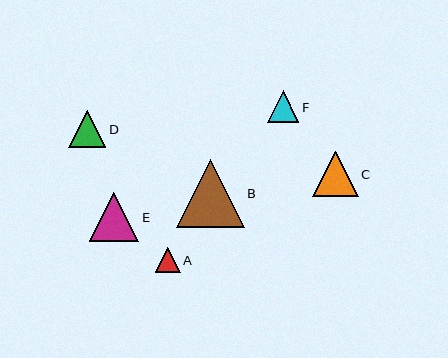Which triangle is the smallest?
Triangle A is the smallest with a size of approximately 25 pixels.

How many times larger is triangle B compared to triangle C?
Triangle B is approximately 1.5 times the size of triangle C.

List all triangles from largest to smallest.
From largest to smallest: B, E, C, D, F, A.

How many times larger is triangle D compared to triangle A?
Triangle D is approximately 1.5 times the size of triangle A.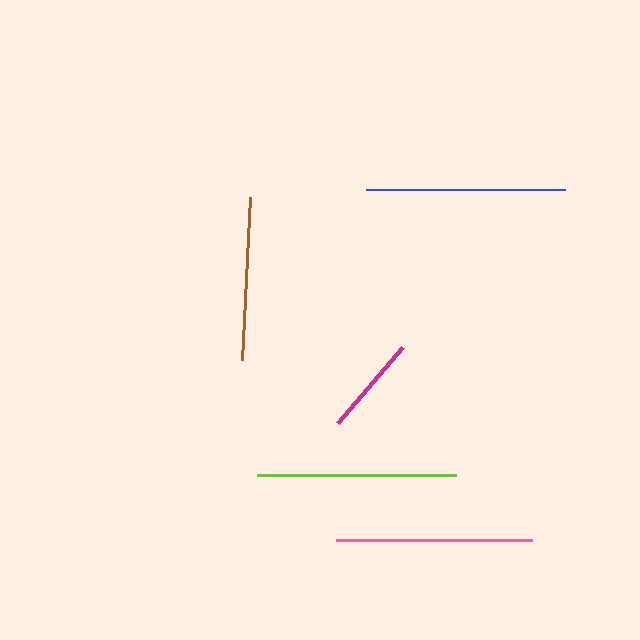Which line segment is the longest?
The lime line is the longest at approximately 199 pixels.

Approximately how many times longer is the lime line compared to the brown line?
The lime line is approximately 1.2 times the length of the brown line.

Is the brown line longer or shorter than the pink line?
The pink line is longer than the brown line.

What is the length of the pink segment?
The pink segment is approximately 196 pixels long.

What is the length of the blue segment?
The blue segment is approximately 199 pixels long.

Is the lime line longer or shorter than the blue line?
The lime line is longer than the blue line.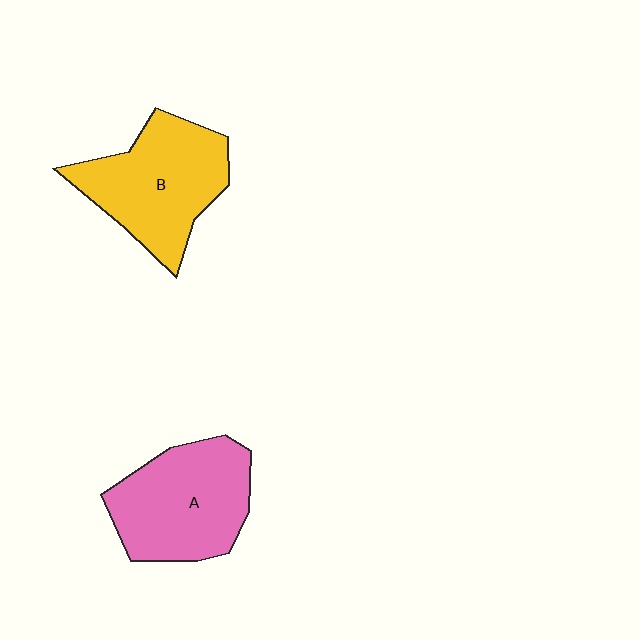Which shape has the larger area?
Shape B (yellow).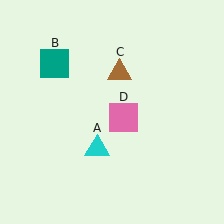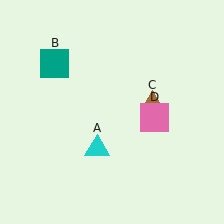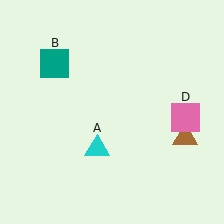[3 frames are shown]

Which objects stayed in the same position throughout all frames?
Cyan triangle (object A) and teal square (object B) remained stationary.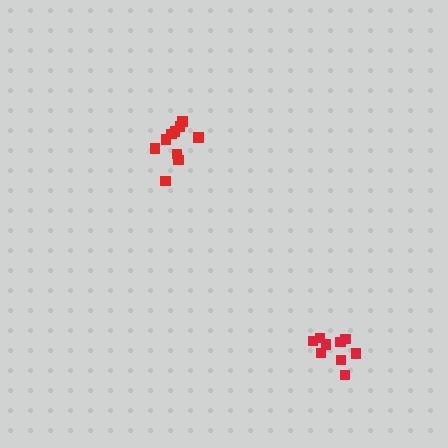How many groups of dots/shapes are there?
There are 2 groups.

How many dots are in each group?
Group 1: 9 dots, Group 2: 10 dots (19 total).